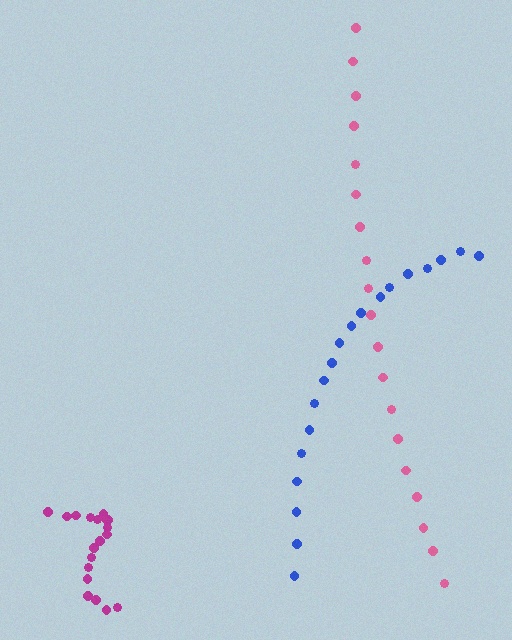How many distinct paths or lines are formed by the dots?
There are 3 distinct paths.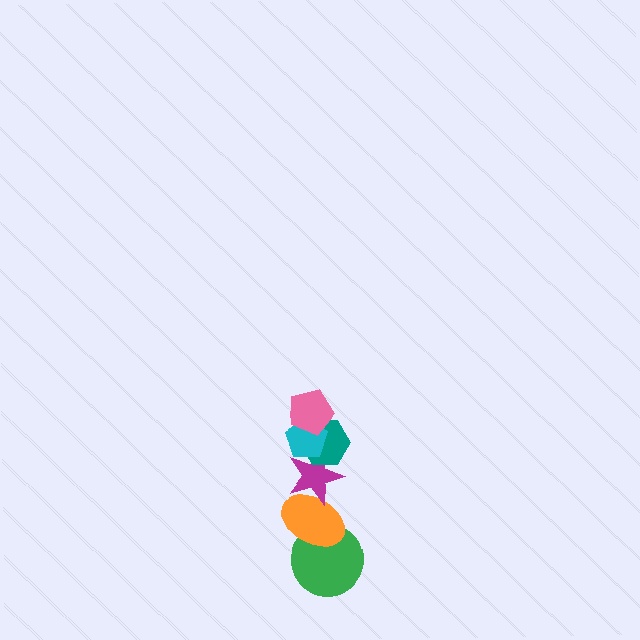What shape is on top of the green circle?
The orange ellipse is on top of the green circle.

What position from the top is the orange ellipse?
The orange ellipse is 5th from the top.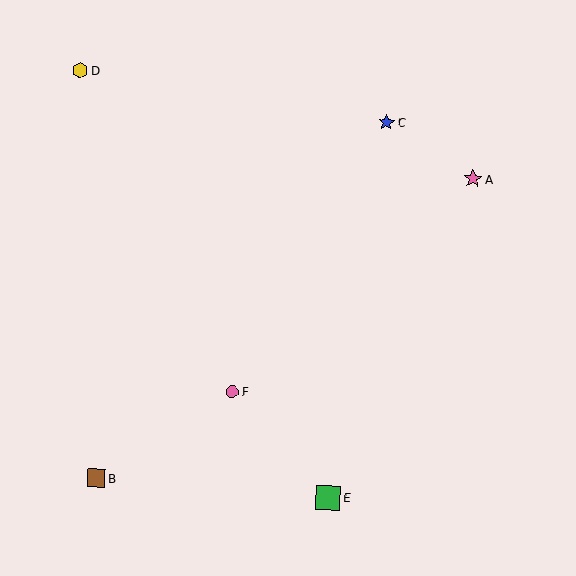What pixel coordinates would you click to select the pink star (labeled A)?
Click at (473, 179) to select the pink star A.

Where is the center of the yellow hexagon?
The center of the yellow hexagon is at (80, 70).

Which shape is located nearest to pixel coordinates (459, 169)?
The pink star (labeled A) at (473, 179) is nearest to that location.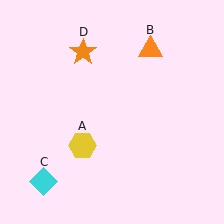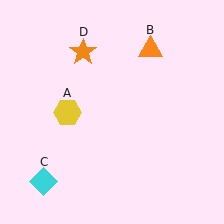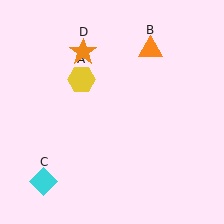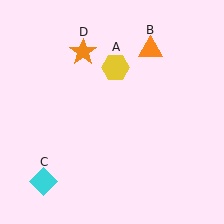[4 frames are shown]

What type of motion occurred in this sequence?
The yellow hexagon (object A) rotated clockwise around the center of the scene.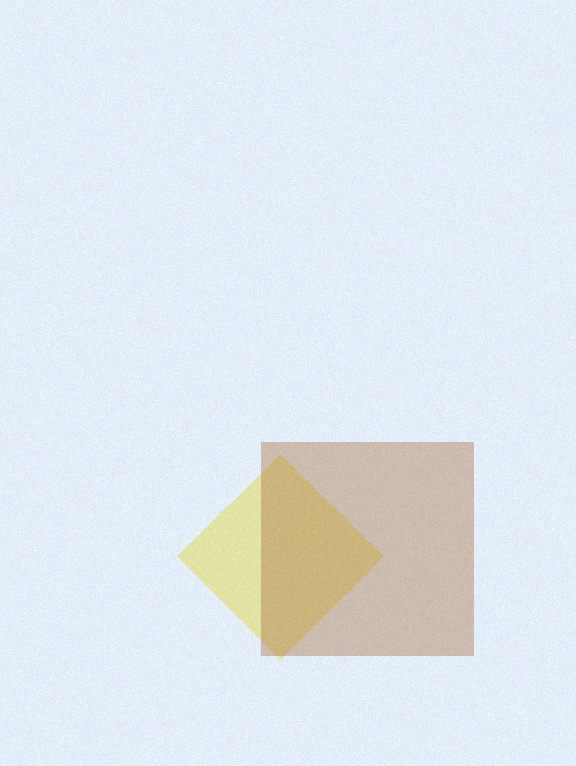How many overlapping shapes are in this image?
There are 2 overlapping shapes in the image.